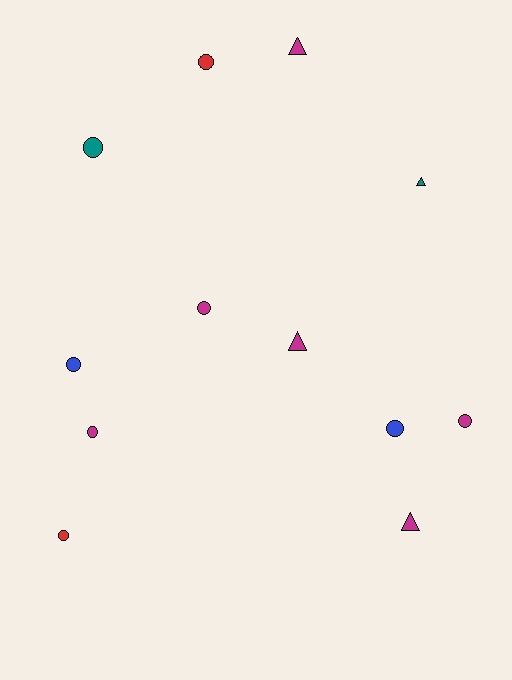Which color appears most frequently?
Magenta, with 6 objects.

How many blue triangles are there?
There are no blue triangles.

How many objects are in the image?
There are 12 objects.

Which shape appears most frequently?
Circle, with 8 objects.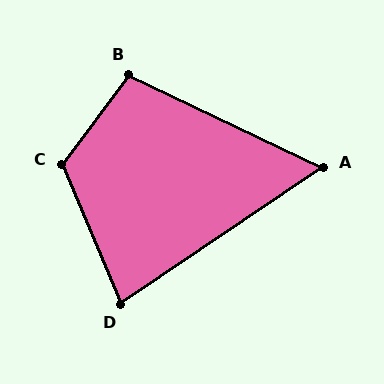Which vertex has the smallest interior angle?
A, at approximately 60 degrees.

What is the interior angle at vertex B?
Approximately 101 degrees (obtuse).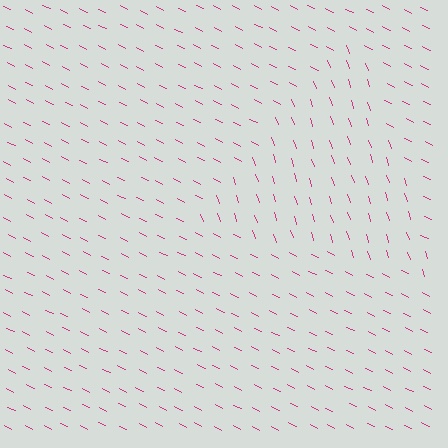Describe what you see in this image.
The image is filled with small magenta line segments. A triangle region in the image has lines oriented differently from the surrounding lines, creating a visible texture boundary.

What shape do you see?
I see a triangle.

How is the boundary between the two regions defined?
The boundary is defined purely by a change in line orientation (approximately 45 degrees difference). All lines are the same color and thickness.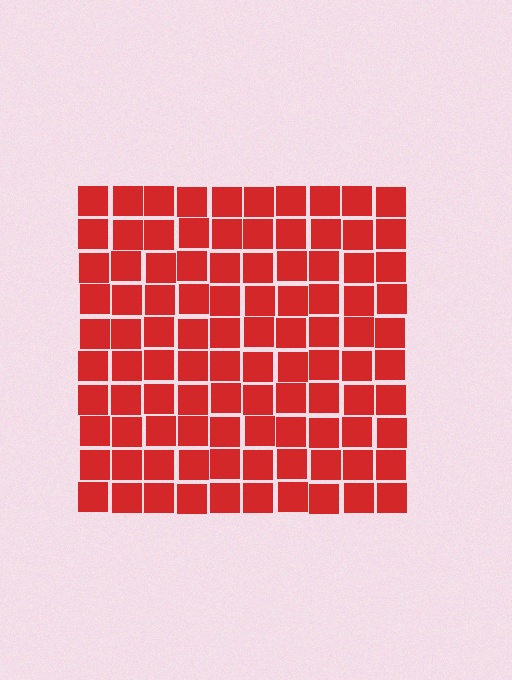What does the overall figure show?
The overall figure shows a square.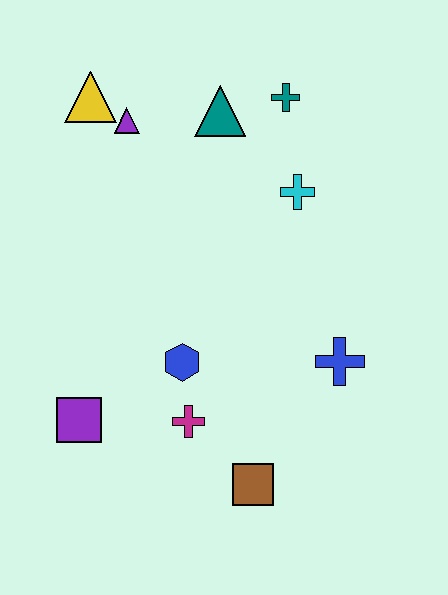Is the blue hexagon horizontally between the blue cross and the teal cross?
No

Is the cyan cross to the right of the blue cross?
No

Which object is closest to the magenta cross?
The blue hexagon is closest to the magenta cross.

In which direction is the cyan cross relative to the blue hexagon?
The cyan cross is above the blue hexagon.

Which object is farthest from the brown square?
The yellow triangle is farthest from the brown square.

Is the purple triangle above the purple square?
Yes